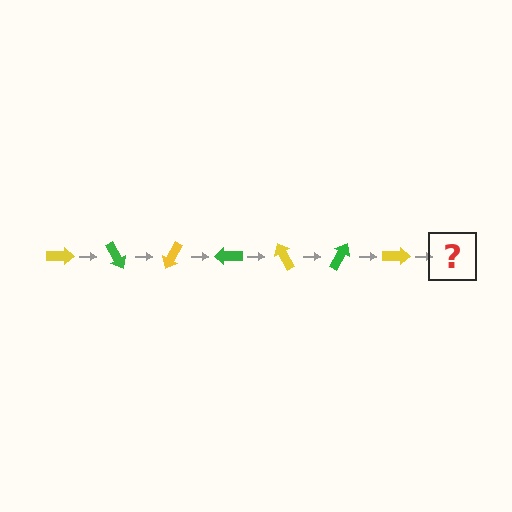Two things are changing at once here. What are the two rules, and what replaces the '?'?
The two rules are that it rotates 60 degrees each step and the color cycles through yellow and green. The '?' should be a green arrow, rotated 420 degrees from the start.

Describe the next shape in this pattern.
It should be a green arrow, rotated 420 degrees from the start.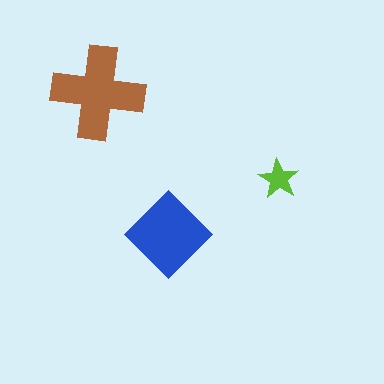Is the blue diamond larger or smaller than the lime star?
Larger.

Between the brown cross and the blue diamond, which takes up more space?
The brown cross.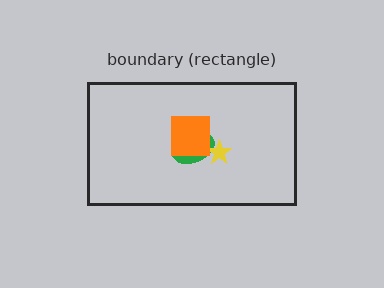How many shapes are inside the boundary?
3 inside, 0 outside.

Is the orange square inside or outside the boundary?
Inside.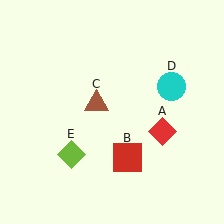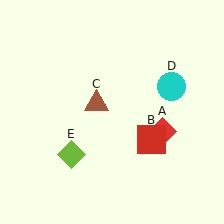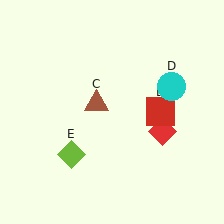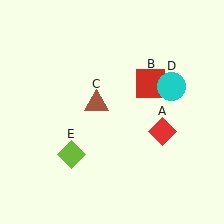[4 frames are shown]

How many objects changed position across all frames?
1 object changed position: red square (object B).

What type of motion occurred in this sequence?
The red square (object B) rotated counterclockwise around the center of the scene.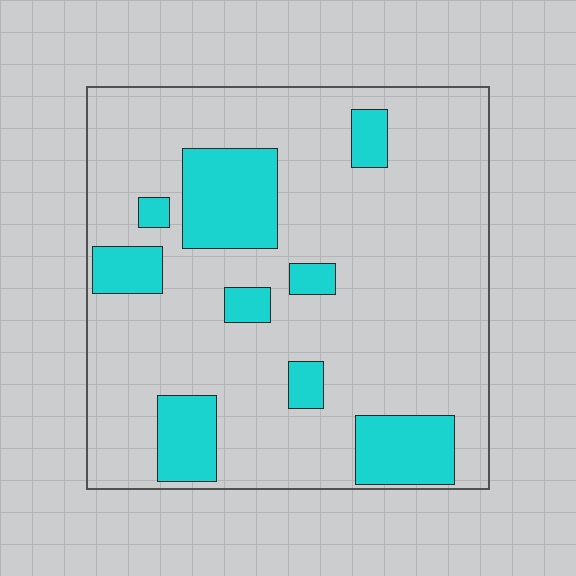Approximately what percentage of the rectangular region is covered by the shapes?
Approximately 20%.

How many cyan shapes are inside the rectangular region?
9.